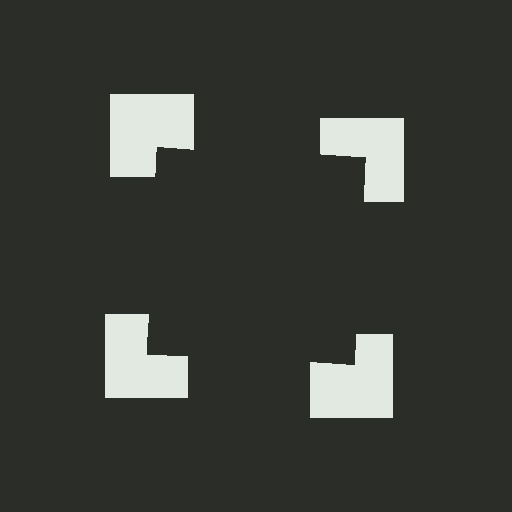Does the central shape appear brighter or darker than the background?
It typically appears slightly darker than the background, even though no actual brightness change is drawn.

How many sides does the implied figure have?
4 sides.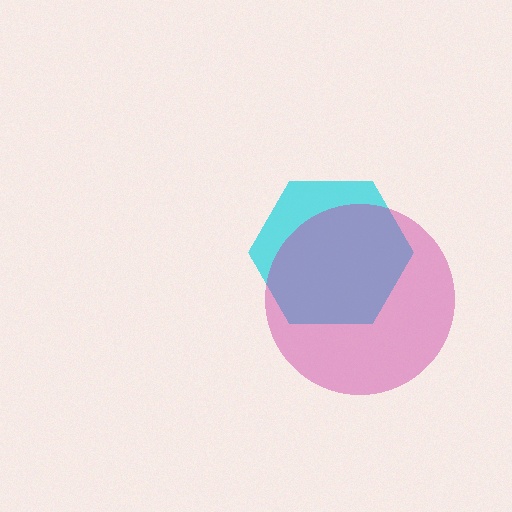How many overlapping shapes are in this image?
There are 2 overlapping shapes in the image.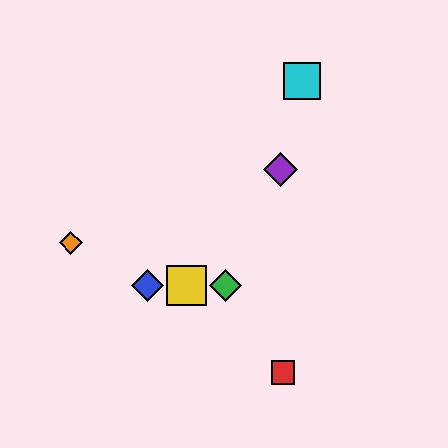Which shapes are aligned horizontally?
The blue diamond, the green diamond, the yellow square are aligned horizontally.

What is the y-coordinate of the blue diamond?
The blue diamond is at y≈285.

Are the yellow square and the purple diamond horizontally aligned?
No, the yellow square is at y≈285 and the purple diamond is at y≈170.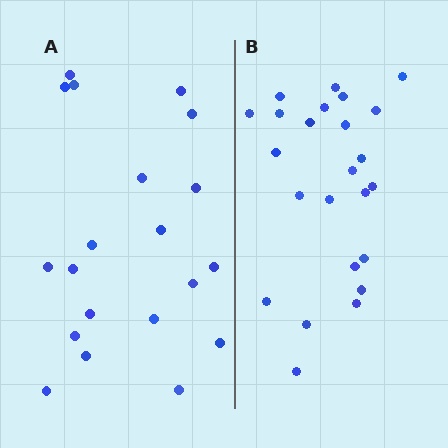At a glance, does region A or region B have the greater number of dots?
Region B (the right region) has more dots.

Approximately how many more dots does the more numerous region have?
Region B has about 4 more dots than region A.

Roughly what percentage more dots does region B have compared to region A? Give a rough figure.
About 20% more.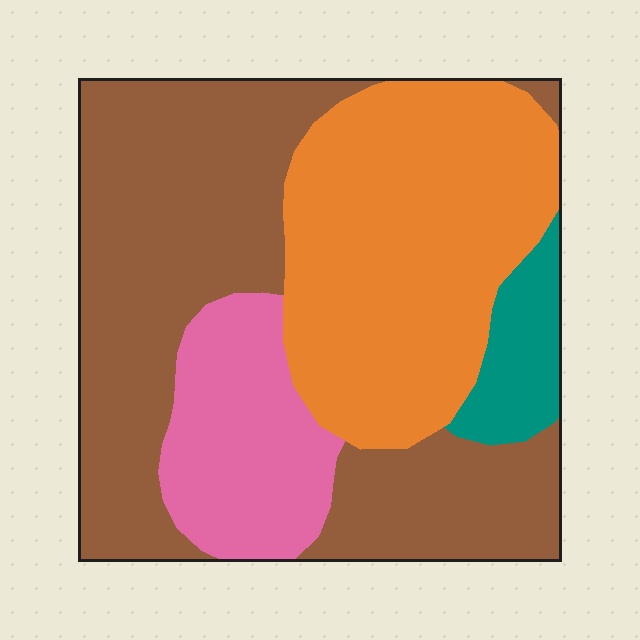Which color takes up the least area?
Teal, at roughly 5%.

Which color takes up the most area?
Brown, at roughly 45%.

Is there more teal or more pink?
Pink.